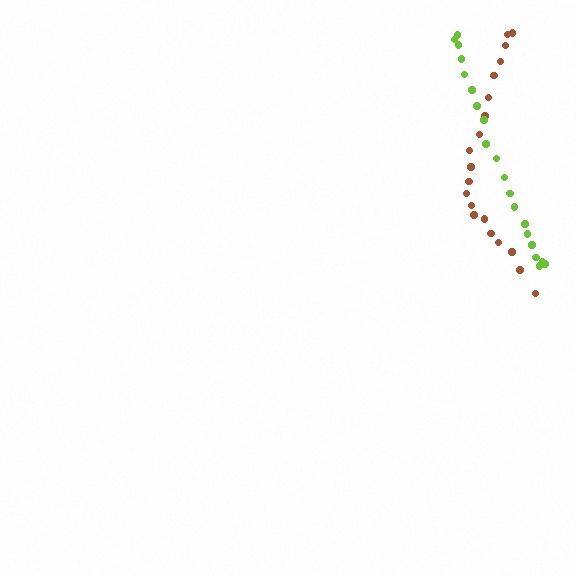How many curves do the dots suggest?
There are 2 distinct paths.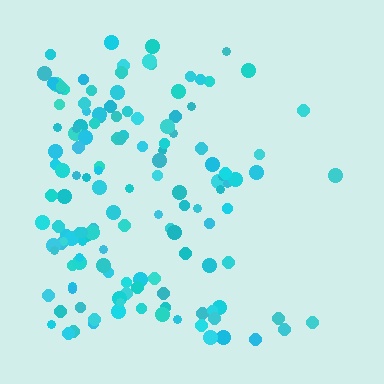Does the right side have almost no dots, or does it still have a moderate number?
Still a moderate number, just noticeably fewer than the left.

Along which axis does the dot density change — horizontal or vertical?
Horizontal.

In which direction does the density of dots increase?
From right to left, with the left side densest.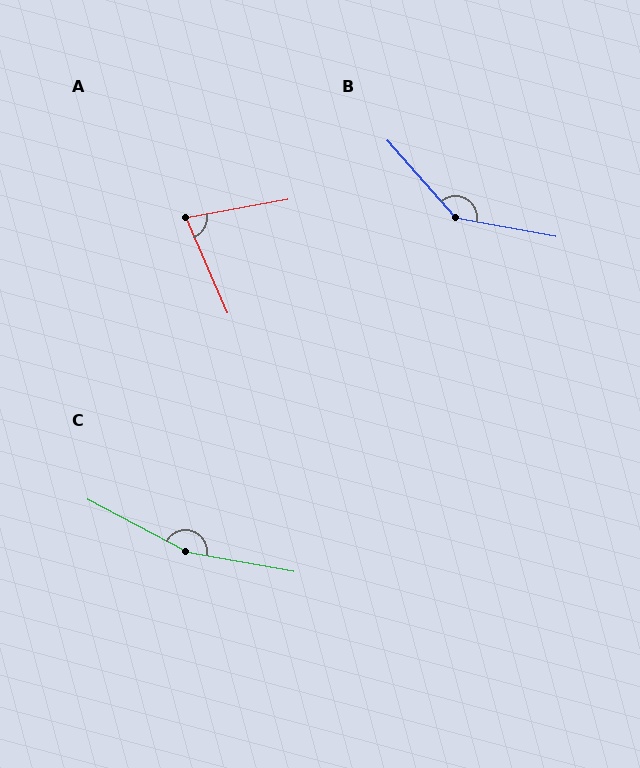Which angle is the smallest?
A, at approximately 77 degrees.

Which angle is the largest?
C, at approximately 162 degrees.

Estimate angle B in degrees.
Approximately 142 degrees.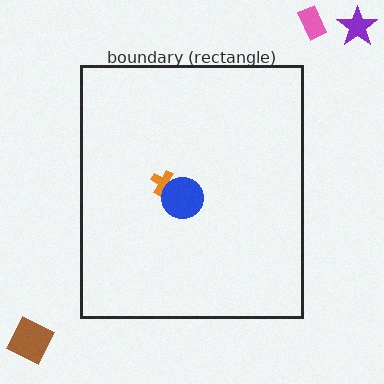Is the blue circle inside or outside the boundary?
Inside.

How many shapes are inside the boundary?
2 inside, 3 outside.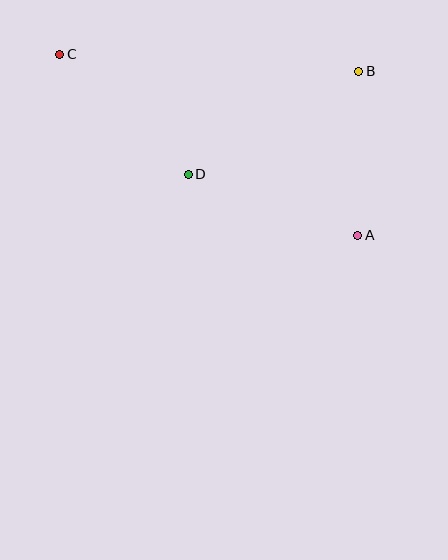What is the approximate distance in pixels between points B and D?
The distance between B and D is approximately 199 pixels.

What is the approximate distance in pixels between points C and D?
The distance between C and D is approximately 176 pixels.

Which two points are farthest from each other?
Points A and C are farthest from each other.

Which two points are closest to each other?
Points A and B are closest to each other.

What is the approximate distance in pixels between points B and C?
The distance between B and C is approximately 300 pixels.